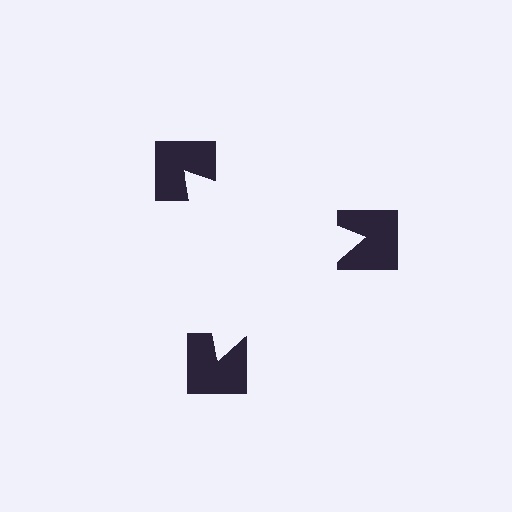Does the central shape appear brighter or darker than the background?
It typically appears slightly brighter than the background, even though no actual brightness change is drawn.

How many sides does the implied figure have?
3 sides.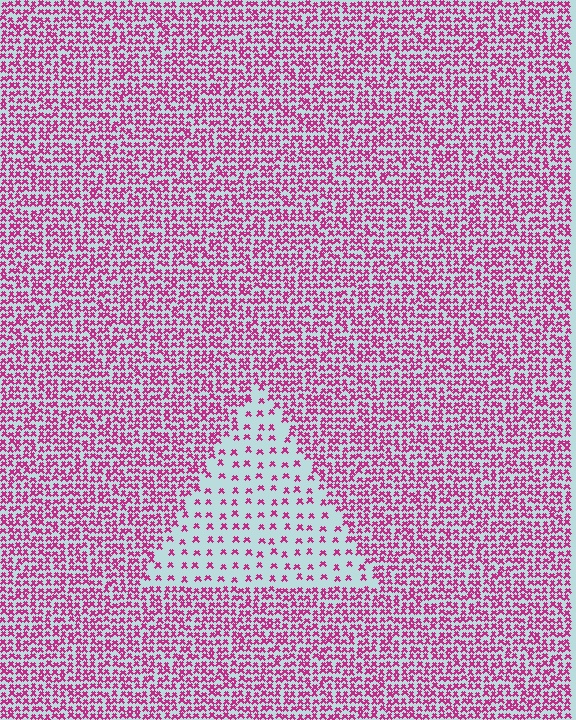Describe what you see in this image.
The image contains small magenta elements arranged at two different densities. A triangle-shaped region is visible where the elements are less densely packed than the surrounding area.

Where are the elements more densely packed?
The elements are more densely packed outside the triangle boundary.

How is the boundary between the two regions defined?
The boundary is defined by a change in element density (approximately 2.9x ratio). All elements are the same color, size, and shape.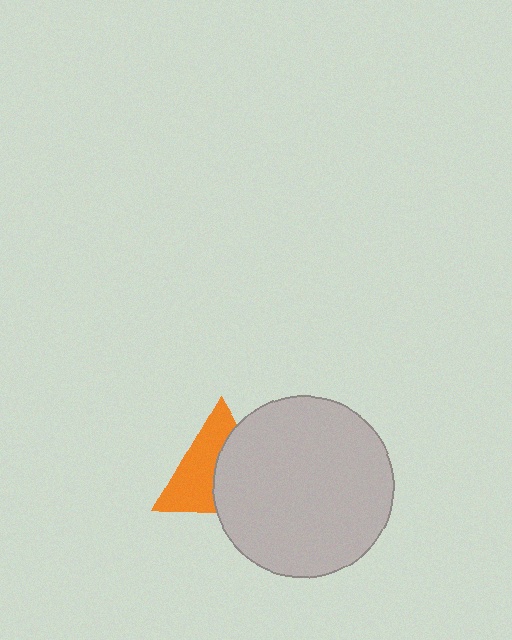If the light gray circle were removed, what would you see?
You would see the complete orange triangle.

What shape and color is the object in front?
The object in front is a light gray circle.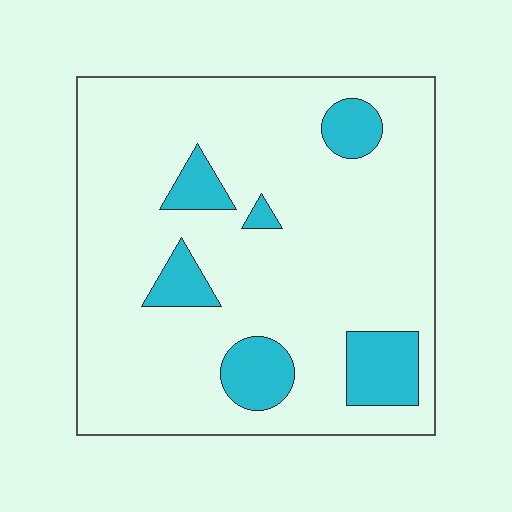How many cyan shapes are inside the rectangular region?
6.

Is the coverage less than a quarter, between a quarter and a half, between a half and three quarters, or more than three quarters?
Less than a quarter.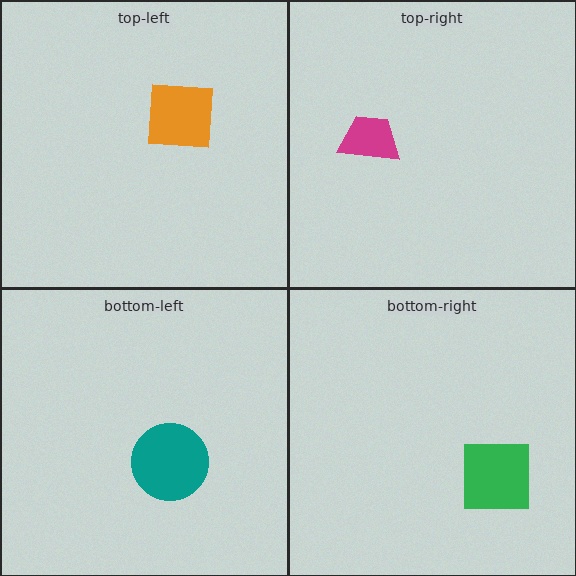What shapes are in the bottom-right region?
The green square.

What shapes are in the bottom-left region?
The teal circle.